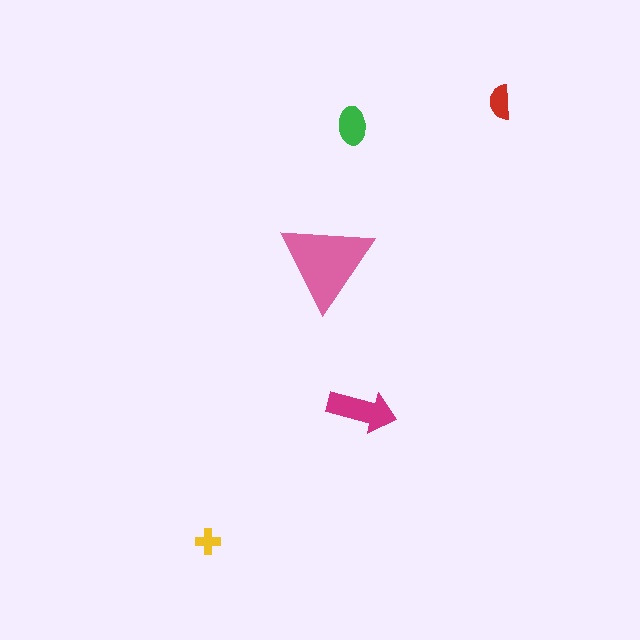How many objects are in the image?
There are 5 objects in the image.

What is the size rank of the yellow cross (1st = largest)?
5th.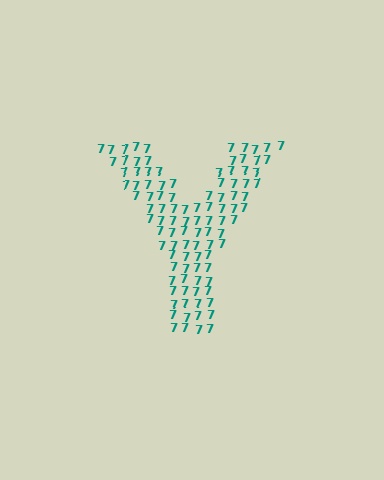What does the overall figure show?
The overall figure shows the letter Y.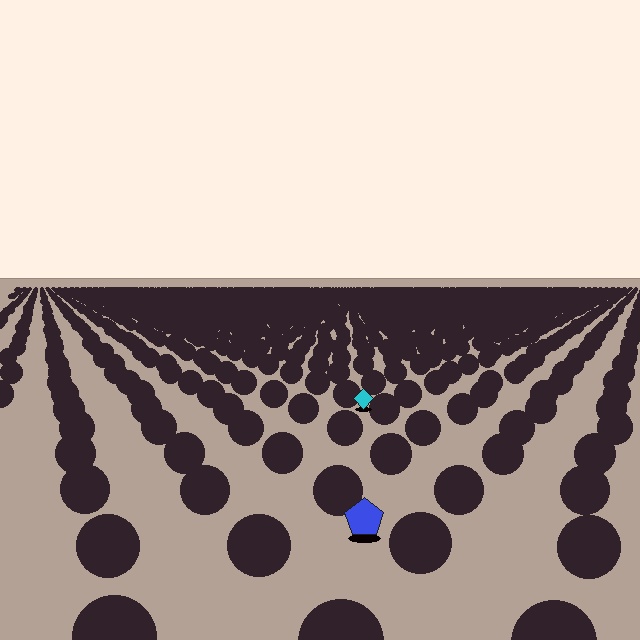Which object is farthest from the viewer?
The cyan diamond is farthest from the viewer. It appears smaller and the ground texture around it is denser.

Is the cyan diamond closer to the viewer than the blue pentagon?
No. The blue pentagon is closer — you can tell from the texture gradient: the ground texture is coarser near it.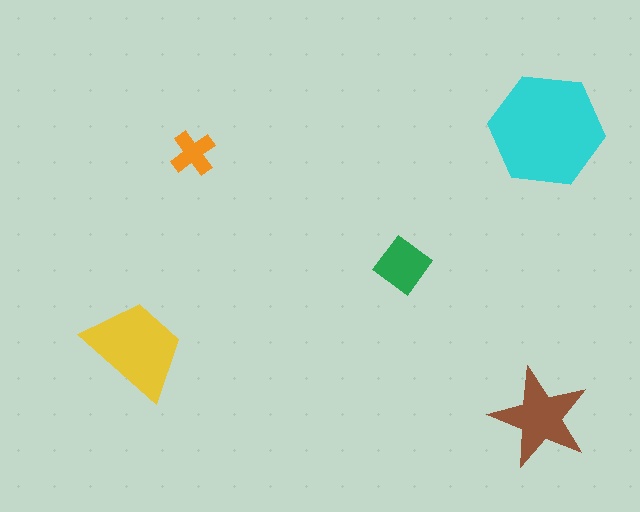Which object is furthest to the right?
The cyan hexagon is rightmost.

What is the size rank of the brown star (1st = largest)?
3rd.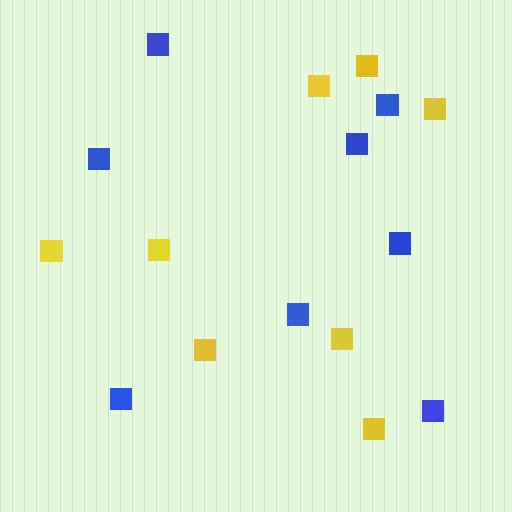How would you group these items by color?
There are 2 groups: one group of yellow squares (8) and one group of blue squares (8).